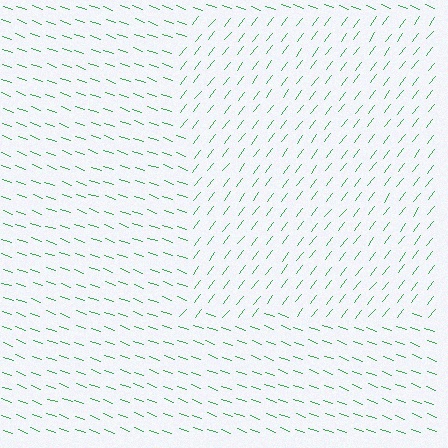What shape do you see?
I see a rectangle.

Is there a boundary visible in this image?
Yes, there is a texture boundary formed by a change in line orientation.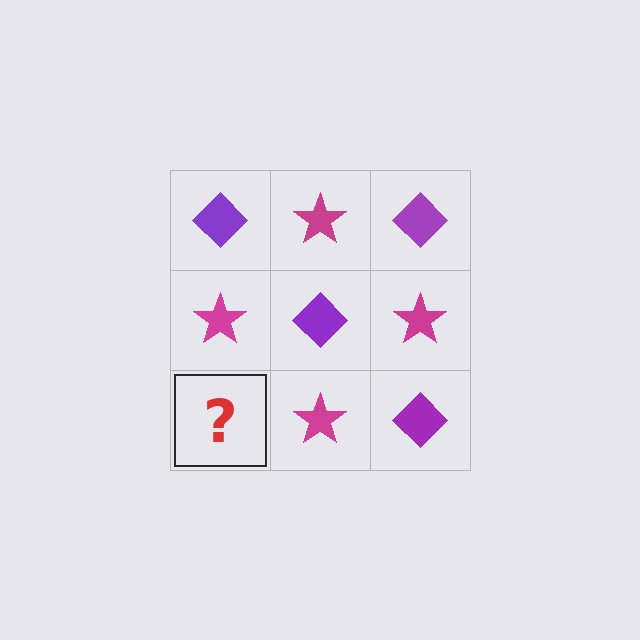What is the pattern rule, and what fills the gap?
The rule is that it alternates purple diamond and magenta star in a checkerboard pattern. The gap should be filled with a purple diamond.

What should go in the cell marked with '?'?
The missing cell should contain a purple diamond.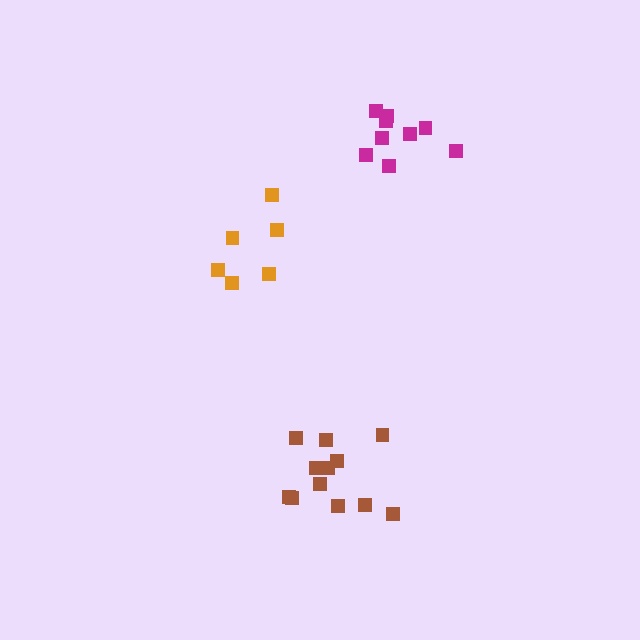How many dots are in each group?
Group 1: 6 dots, Group 2: 12 dots, Group 3: 9 dots (27 total).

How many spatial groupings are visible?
There are 3 spatial groupings.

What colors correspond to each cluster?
The clusters are colored: orange, brown, magenta.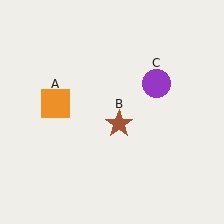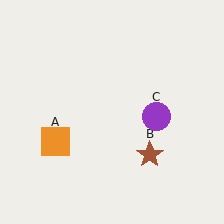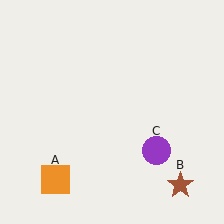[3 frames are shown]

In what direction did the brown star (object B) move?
The brown star (object B) moved down and to the right.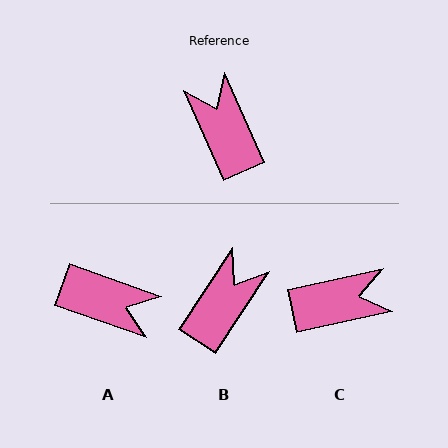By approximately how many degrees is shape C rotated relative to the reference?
Approximately 101 degrees clockwise.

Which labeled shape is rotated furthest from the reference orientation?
A, about 133 degrees away.